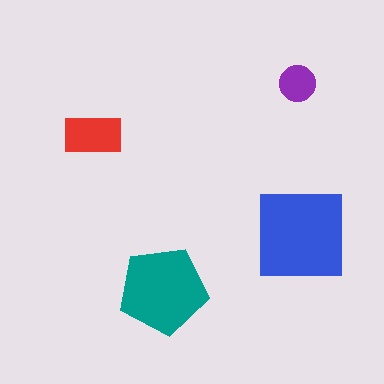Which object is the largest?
The blue square.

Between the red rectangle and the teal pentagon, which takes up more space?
The teal pentagon.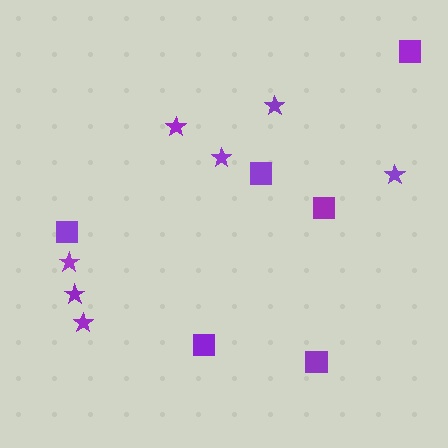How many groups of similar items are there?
There are 2 groups: one group of squares (6) and one group of stars (7).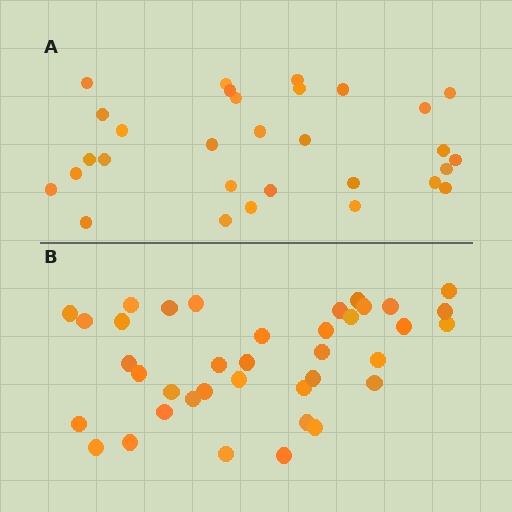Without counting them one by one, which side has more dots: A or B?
Region B (the bottom region) has more dots.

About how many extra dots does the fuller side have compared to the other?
Region B has roughly 8 or so more dots than region A.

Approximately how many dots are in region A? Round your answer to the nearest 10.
About 30 dots.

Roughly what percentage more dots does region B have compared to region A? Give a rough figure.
About 25% more.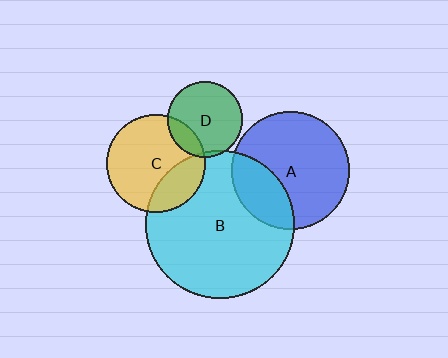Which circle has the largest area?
Circle B (cyan).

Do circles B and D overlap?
Yes.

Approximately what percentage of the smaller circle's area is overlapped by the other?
Approximately 5%.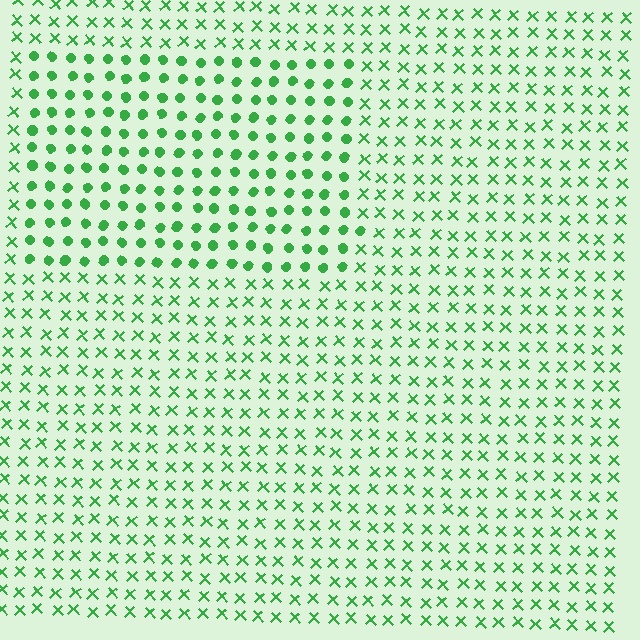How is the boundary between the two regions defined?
The boundary is defined by a change in element shape: circles inside vs. X marks outside. All elements share the same color and spacing.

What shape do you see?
I see a rectangle.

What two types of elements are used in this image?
The image uses circles inside the rectangle region and X marks outside it.